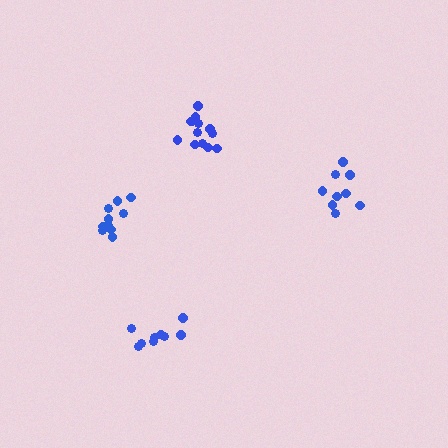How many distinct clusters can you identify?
There are 4 distinct clusters.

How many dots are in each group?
Group 1: 9 dots, Group 2: 9 dots, Group 3: 10 dots, Group 4: 14 dots (42 total).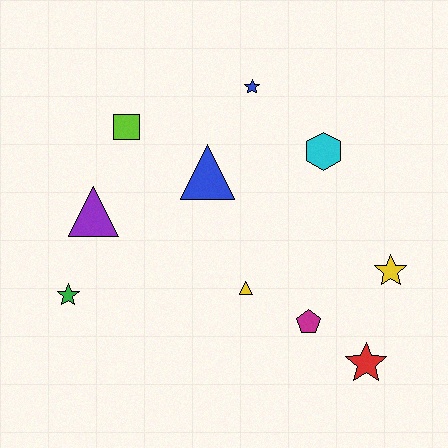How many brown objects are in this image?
There are no brown objects.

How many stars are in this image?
There are 4 stars.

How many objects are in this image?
There are 10 objects.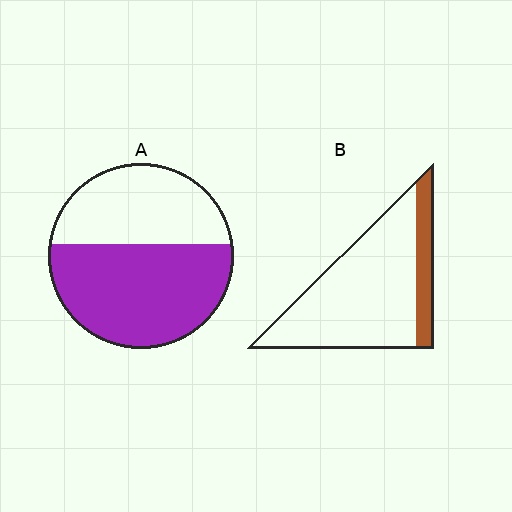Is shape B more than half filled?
No.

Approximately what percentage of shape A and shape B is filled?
A is approximately 60% and B is approximately 20%.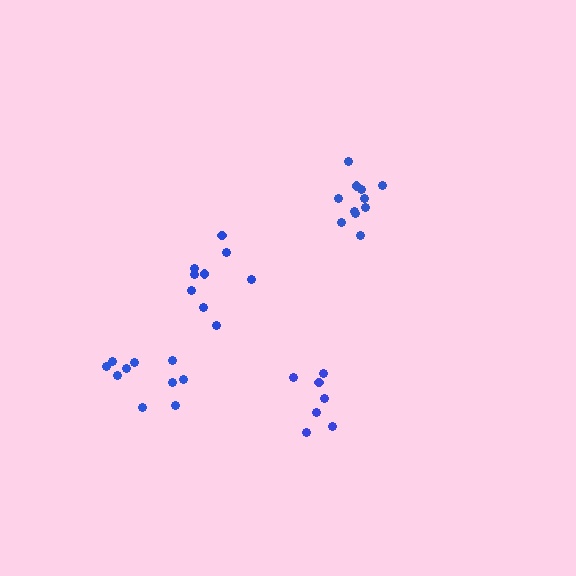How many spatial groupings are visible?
There are 4 spatial groupings.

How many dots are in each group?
Group 1: 9 dots, Group 2: 10 dots, Group 3: 11 dots, Group 4: 7 dots (37 total).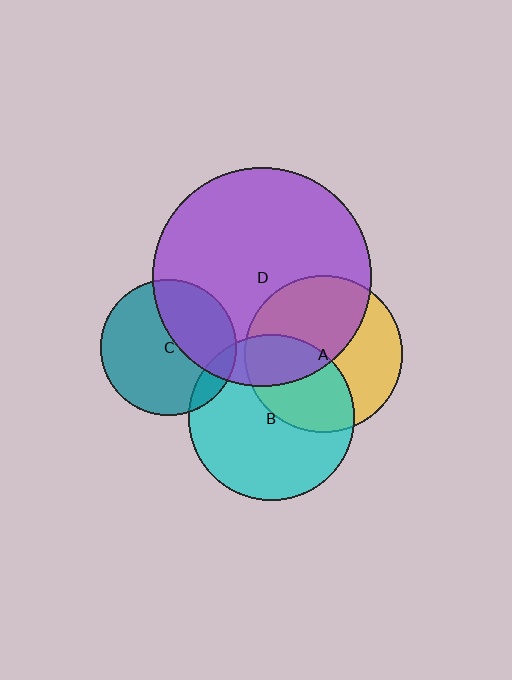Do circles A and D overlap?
Yes.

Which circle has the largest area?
Circle D (purple).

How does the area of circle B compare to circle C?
Approximately 1.5 times.